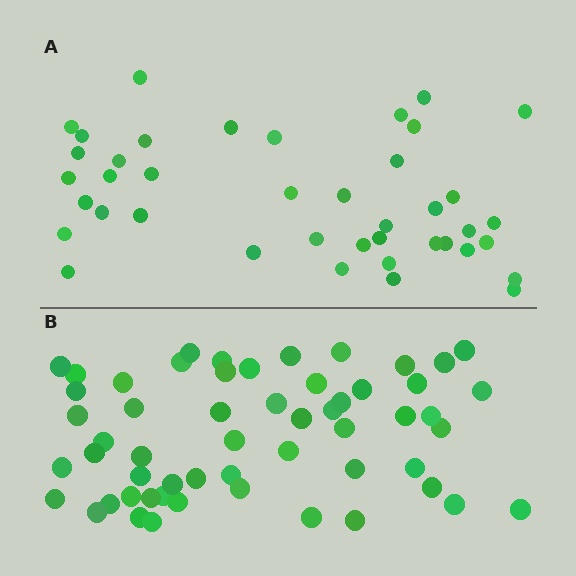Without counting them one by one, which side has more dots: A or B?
Region B (the bottom region) has more dots.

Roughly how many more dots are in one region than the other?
Region B has approximately 15 more dots than region A.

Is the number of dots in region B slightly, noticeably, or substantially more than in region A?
Region B has noticeably more, but not dramatically so. The ratio is roughly 1.4 to 1.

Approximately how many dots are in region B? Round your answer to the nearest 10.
About 60 dots. (The exact count is 56, which rounds to 60.)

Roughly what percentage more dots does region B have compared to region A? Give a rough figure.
About 35% more.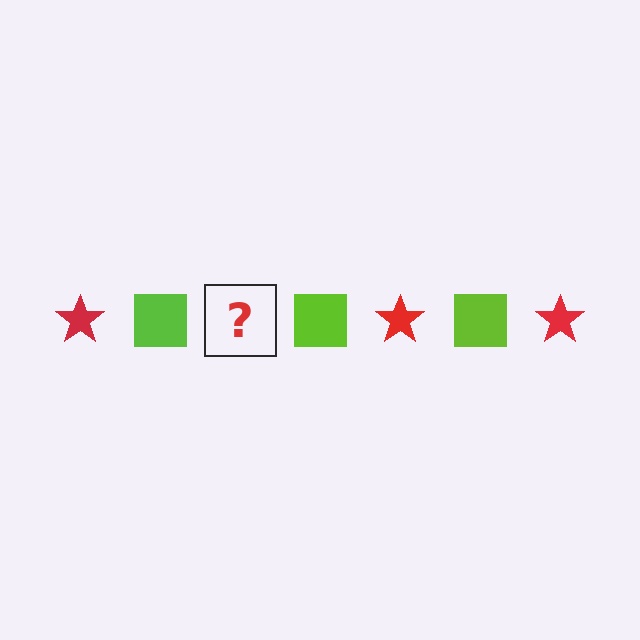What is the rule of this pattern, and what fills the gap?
The rule is that the pattern alternates between red star and lime square. The gap should be filled with a red star.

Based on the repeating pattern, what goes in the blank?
The blank should be a red star.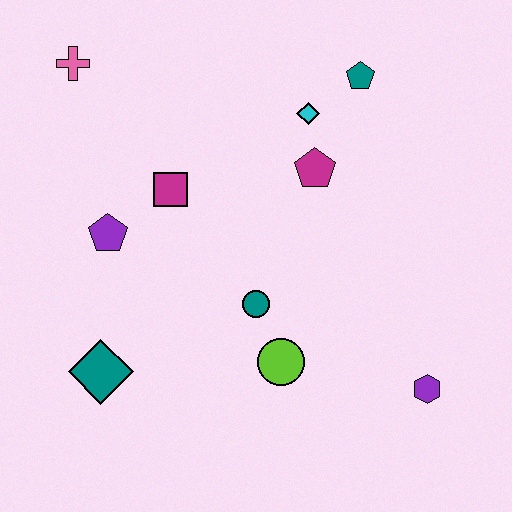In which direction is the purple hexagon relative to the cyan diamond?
The purple hexagon is below the cyan diamond.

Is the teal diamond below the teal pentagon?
Yes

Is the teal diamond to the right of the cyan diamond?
No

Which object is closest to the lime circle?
The teal circle is closest to the lime circle.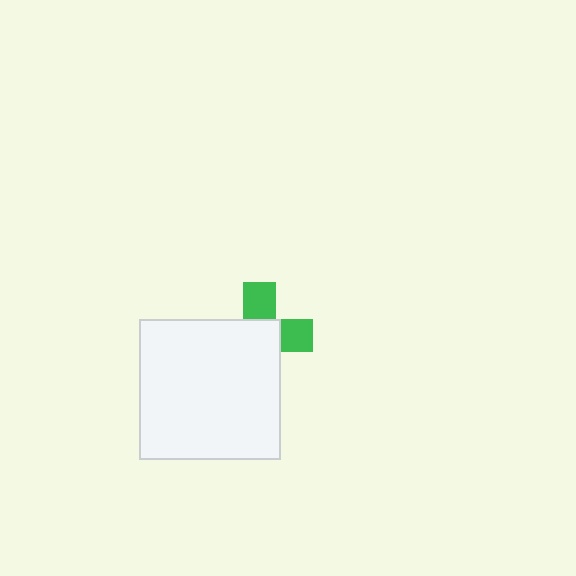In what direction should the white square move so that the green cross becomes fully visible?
The white square should move toward the lower-left. That is the shortest direction to clear the overlap and leave the green cross fully visible.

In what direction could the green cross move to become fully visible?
The green cross could move toward the upper-right. That would shift it out from behind the white square entirely.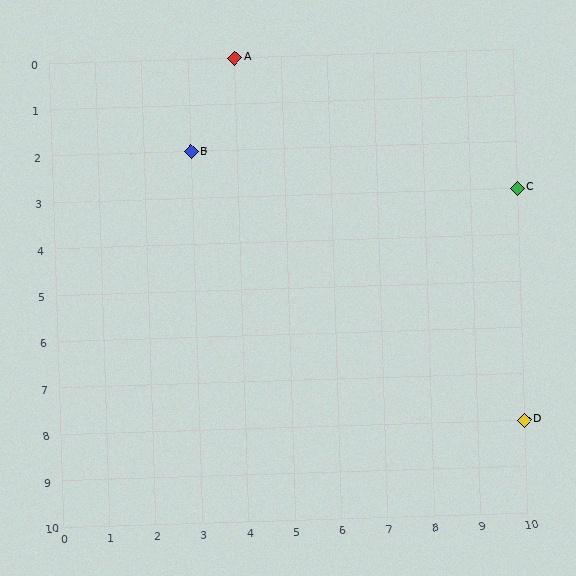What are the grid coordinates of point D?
Point D is at grid coordinates (10, 8).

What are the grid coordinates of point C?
Point C is at grid coordinates (10, 3).